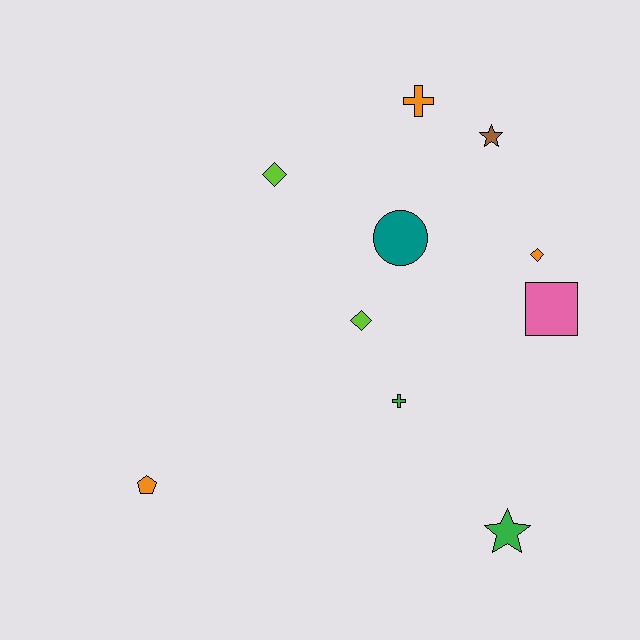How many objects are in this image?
There are 10 objects.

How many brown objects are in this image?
There is 1 brown object.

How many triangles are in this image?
There are no triangles.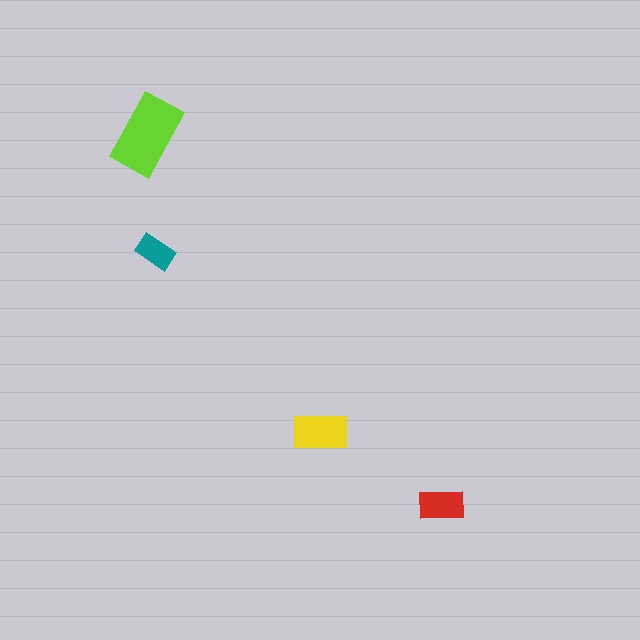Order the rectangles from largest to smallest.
the lime one, the yellow one, the red one, the teal one.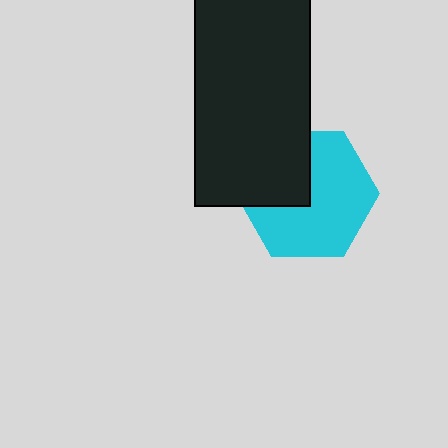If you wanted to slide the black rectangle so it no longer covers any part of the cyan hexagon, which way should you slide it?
Slide it toward the upper-left — that is the most direct way to separate the two shapes.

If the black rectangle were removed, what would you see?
You would see the complete cyan hexagon.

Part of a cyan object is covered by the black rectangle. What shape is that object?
It is a hexagon.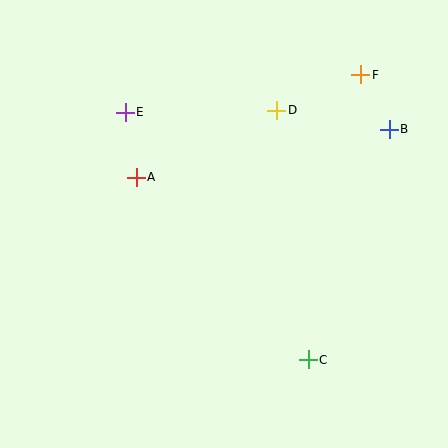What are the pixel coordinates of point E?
Point E is at (125, 112).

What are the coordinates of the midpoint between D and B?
The midpoint between D and B is at (333, 120).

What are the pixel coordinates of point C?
Point C is at (308, 360).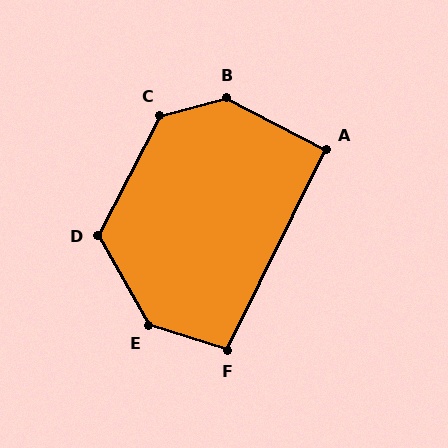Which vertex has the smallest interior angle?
A, at approximately 91 degrees.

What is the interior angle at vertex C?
Approximately 132 degrees (obtuse).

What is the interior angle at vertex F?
Approximately 99 degrees (obtuse).